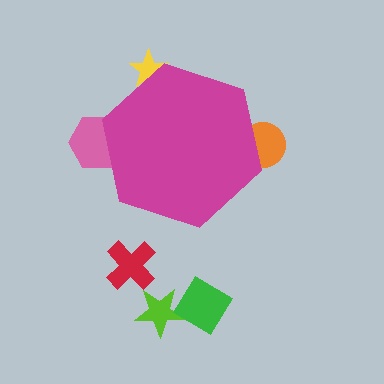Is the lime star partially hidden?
No, the lime star is fully visible.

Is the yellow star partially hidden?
Yes, the yellow star is partially hidden behind the magenta hexagon.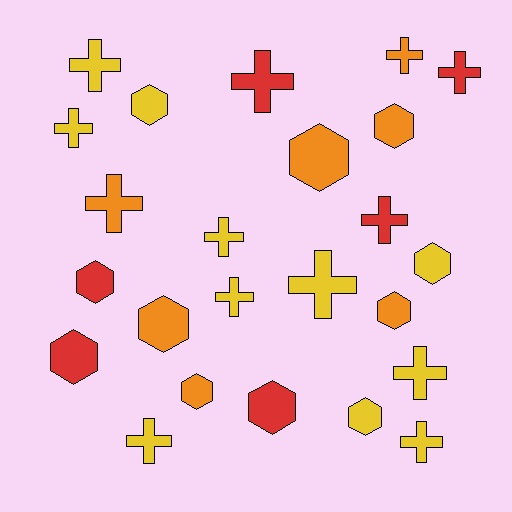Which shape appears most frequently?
Cross, with 13 objects.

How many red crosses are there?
There are 3 red crosses.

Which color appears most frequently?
Yellow, with 11 objects.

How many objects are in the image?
There are 24 objects.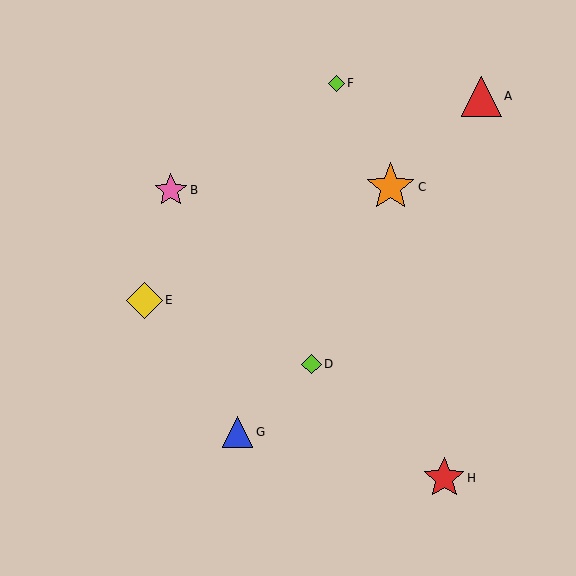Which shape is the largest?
The orange star (labeled C) is the largest.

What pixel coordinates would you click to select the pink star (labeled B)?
Click at (171, 190) to select the pink star B.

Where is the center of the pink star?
The center of the pink star is at (171, 190).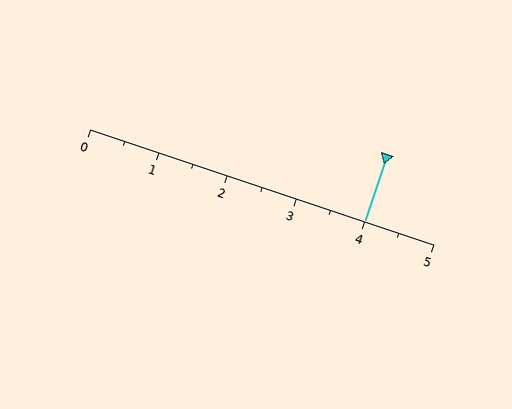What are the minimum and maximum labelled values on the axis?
The axis runs from 0 to 5.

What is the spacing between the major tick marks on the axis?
The major ticks are spaced 1 apart.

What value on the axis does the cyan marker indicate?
The marker indicates approximately 4.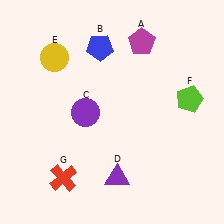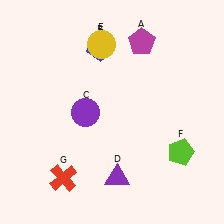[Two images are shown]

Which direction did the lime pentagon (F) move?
The lime pentagon (F) moved down.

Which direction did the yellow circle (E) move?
The yellow circle (E) moved right.